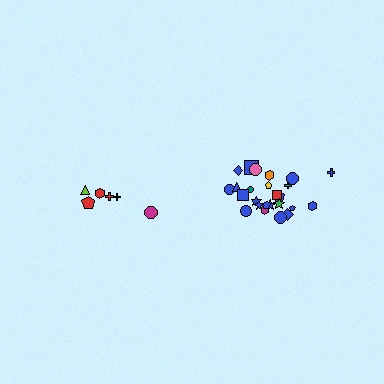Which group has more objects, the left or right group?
The right group.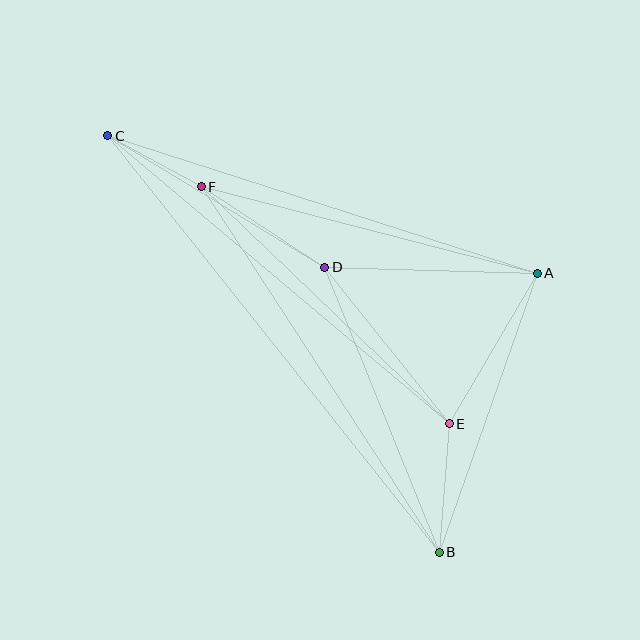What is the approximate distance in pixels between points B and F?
The distance between B and F is approximately 436 pixels.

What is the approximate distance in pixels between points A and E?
The distance between A and E is approximately 175 pixels.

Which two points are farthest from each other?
Points B and C are farthest from each other.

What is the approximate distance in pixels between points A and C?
The distance between A and C is approximately 451 pixels.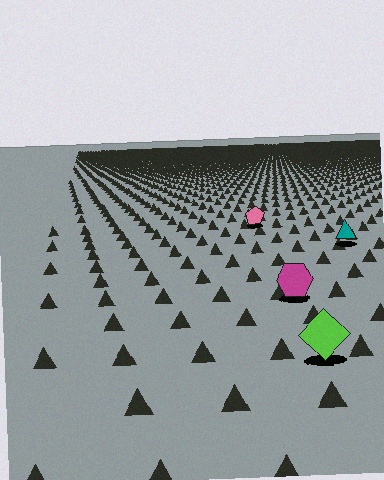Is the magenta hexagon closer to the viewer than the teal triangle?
Yes. The magenta hexagon is closer — you can tell from the texture gradient: the ground texture is coarser near it.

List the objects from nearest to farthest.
From nearest to farthest: the lime diamond, the magenta hexagon, the teal triangle, the pink pentagon.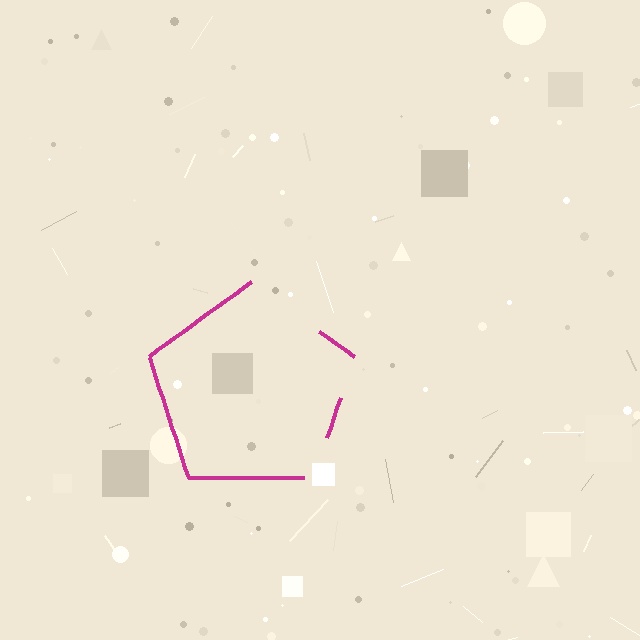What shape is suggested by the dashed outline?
The dashed outline suggests a pentagon.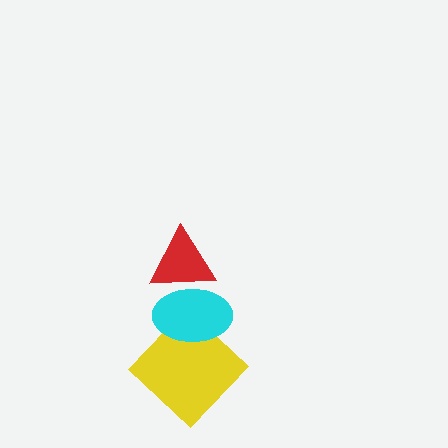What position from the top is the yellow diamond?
The yellow diamond is 3rd from the top.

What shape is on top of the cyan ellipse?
The red triangle is on top of the cyan ellipse.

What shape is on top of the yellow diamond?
The cyan ellipse is on top of the yellow diamond.